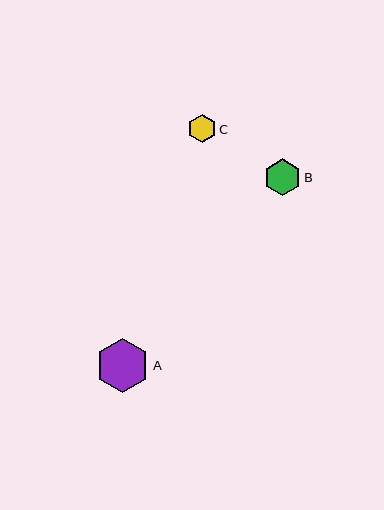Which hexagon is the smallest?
Hexagon C is the smallest with a size of approximately 28 pixels.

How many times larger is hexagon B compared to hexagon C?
Hexagon B is approximately 1.3 times the size of hexagon C.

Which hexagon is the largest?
Hexagon A is the largest with a size of approximately 54 pixels.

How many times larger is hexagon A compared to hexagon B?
Hexagon A is approximately 1.5 times the size of hexagon B.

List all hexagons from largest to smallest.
From largest to smallest: A, B, C.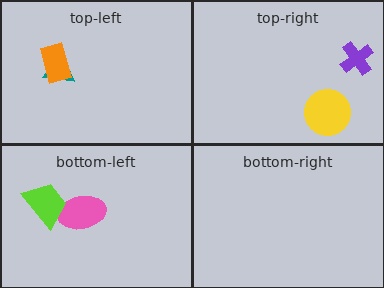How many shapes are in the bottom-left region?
2.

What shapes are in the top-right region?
The purple cross, the yellow circle.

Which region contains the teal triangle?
The top-left region.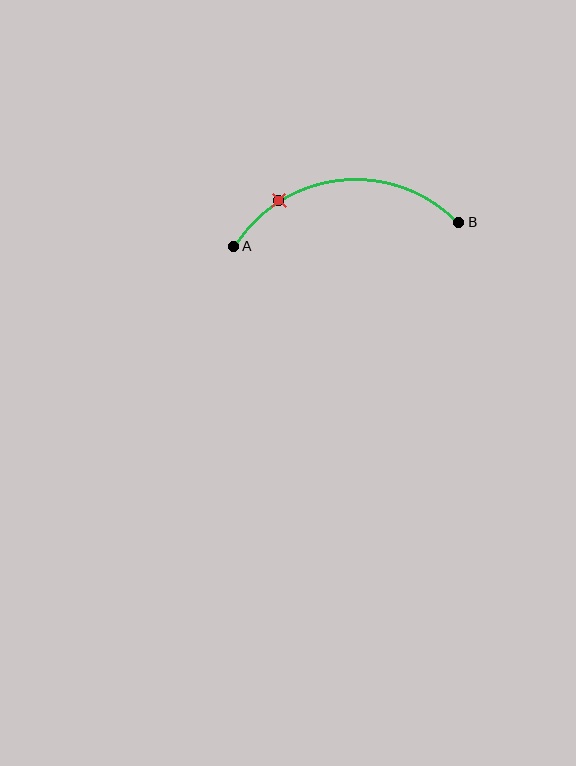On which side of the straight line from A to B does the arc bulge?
The arc bulges above the straight line connecting A and B.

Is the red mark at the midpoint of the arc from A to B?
No. The red mark lies on the arc but is closer to endpoint A. The arc midpoint would be at the point on the curve equidistant along the arc from both A and B.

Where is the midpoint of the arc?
The arc midpoint is the point on the curve farthest from the straight line joining A and B. It sits above that line.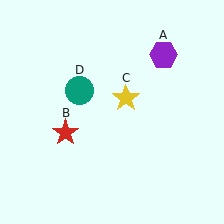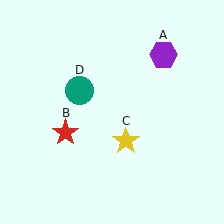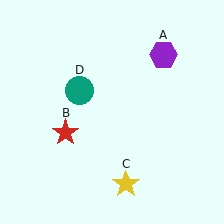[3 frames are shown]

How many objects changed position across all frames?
1 object changed position: yellow star (object C).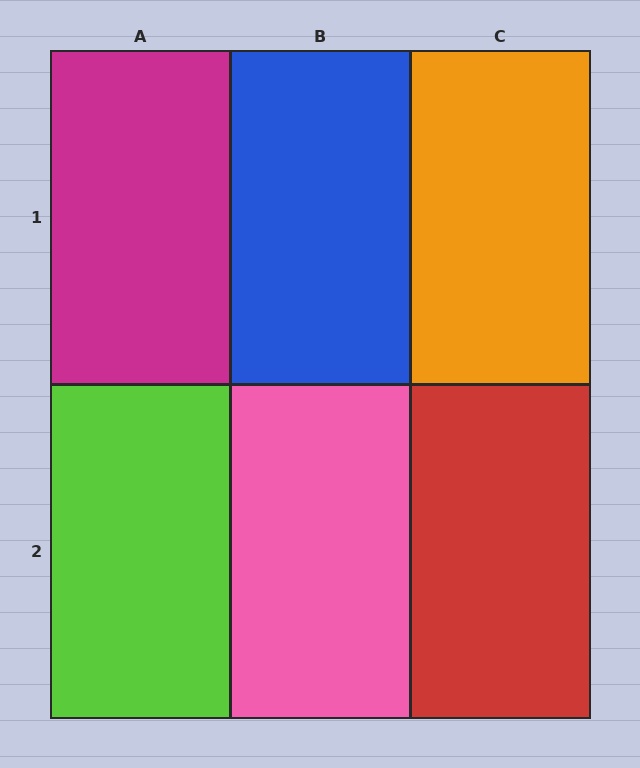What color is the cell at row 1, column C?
Orange.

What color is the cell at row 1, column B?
Blue.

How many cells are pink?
1 cell is pink.